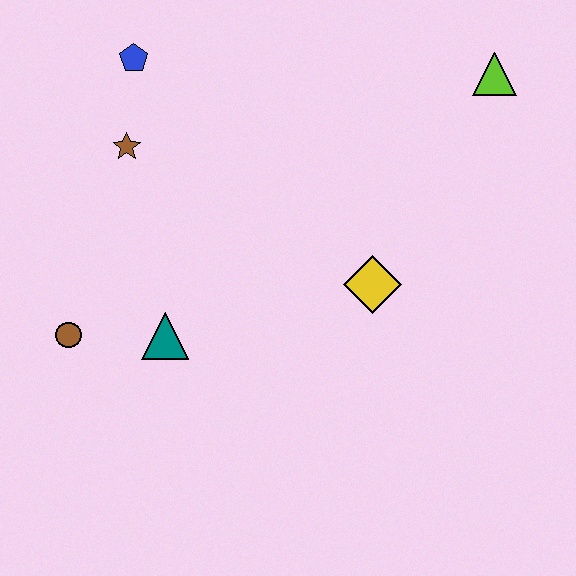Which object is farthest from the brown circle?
The lime triangle is farthest from the brown circle.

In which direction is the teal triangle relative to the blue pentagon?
The teal triangle is below the blue pentagon.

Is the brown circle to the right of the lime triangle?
No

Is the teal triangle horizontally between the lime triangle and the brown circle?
Yes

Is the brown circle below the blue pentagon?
Yes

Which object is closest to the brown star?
The blue pentagon is closest to the brown star.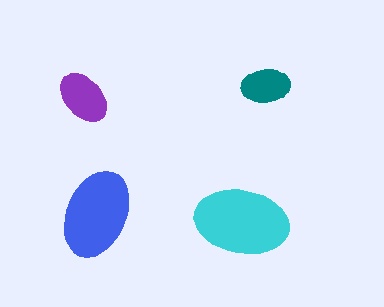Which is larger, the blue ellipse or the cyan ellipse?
The cyan one.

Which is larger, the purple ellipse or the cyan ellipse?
The cyan one.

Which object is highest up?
The teal ellipse is topmost.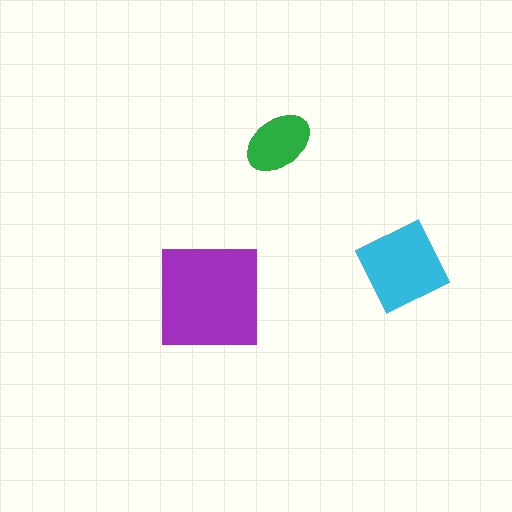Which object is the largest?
The purple square.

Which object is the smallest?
The green ellipse.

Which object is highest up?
The green ellipse is topmost.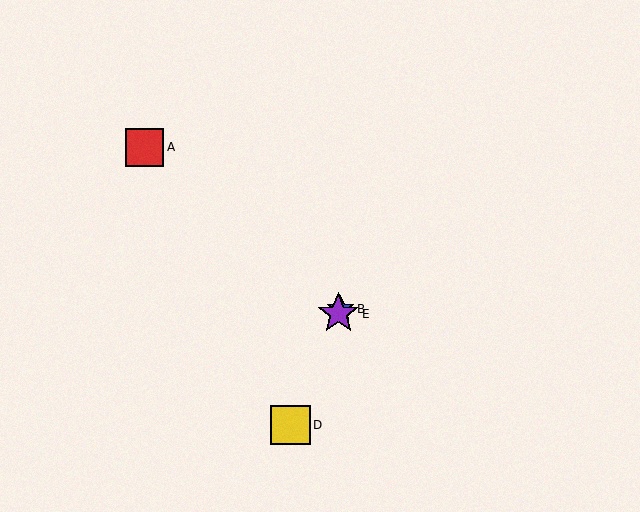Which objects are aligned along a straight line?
Objects B, C, D, E are aligned along a straight line.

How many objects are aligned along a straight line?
4 objects (B, C, D, E) are aligned along a straight line.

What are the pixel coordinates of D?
Object D is at (290, 425).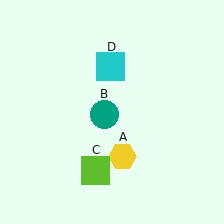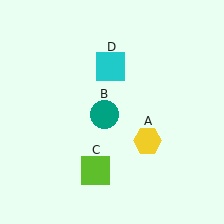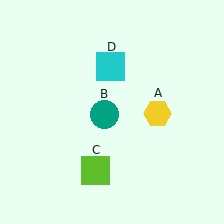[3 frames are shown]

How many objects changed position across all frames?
1 object changed position: yellow hexagon (object A).